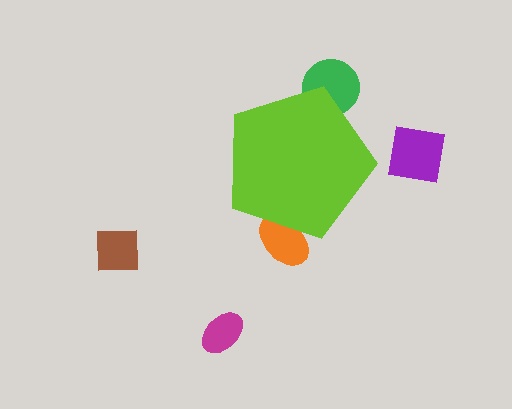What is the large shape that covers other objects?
A lime pentagon.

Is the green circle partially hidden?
Yes, the green circle is partially hidden behind the lime pentagon.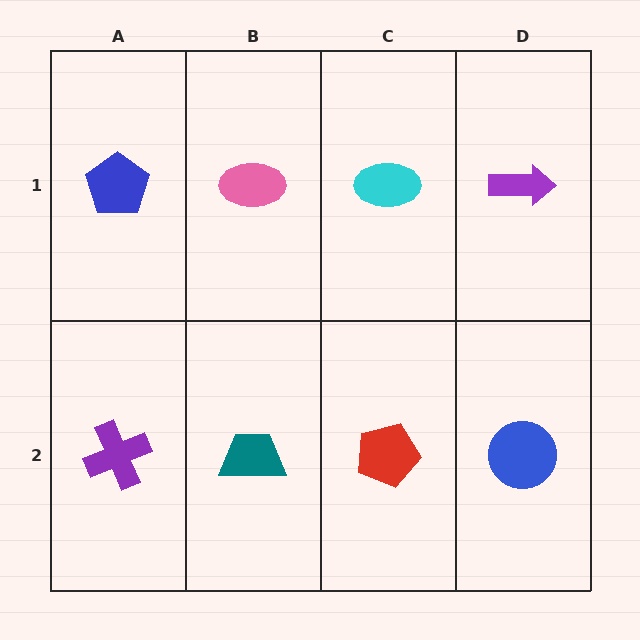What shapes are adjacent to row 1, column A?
A purple cross (row 2, column A), a pink ellipse (row 1, column B).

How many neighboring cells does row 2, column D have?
2.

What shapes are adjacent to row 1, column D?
A blue circle (row 2, column D), a cyan ellipse (row 1, column C).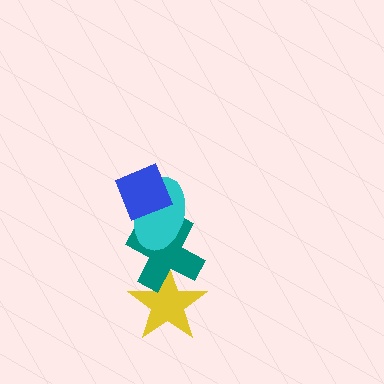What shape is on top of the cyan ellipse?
The blue diamond is on top of the cyan ellipse.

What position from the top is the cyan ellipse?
The cyan ellipse is 2nd from the top.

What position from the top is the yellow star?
The yellow star is 4th from the top.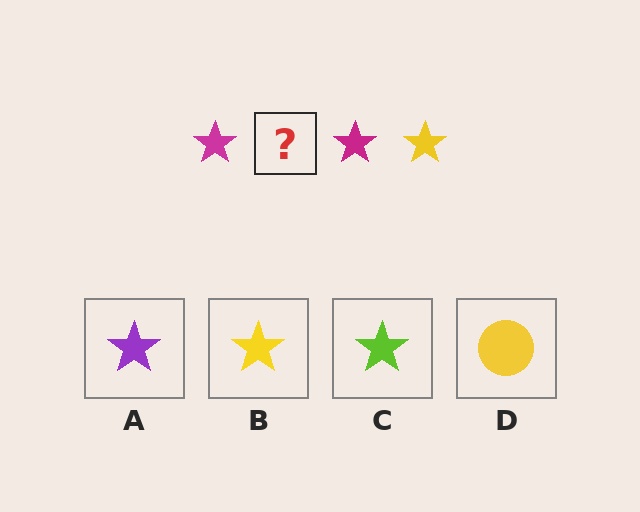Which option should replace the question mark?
Option B.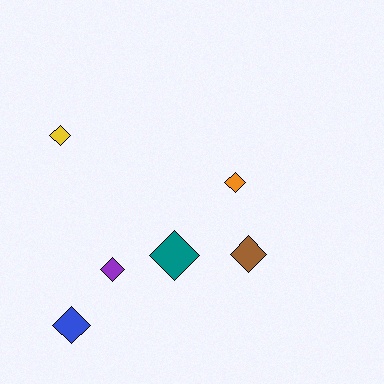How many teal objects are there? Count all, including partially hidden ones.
There is 1 teal object.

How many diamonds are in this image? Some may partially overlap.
There are 6 diamonds.